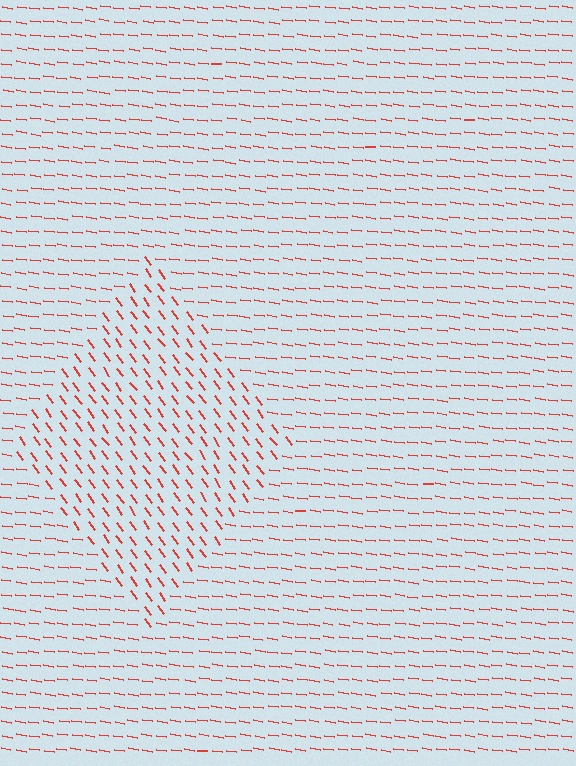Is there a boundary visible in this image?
Yes, there is a texture boundary formed by a change in line orientation.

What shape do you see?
I see a diamond.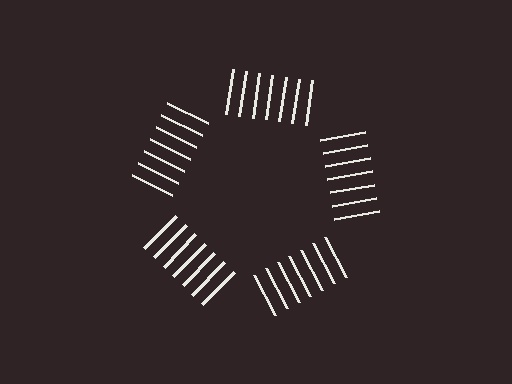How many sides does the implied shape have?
5 sides — the line-ends trace a pentagon.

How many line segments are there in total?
35 — 7 along each of the 5 edges.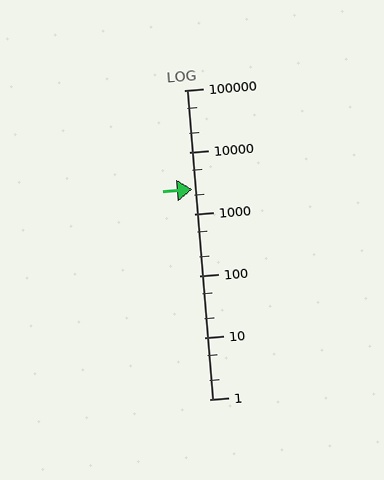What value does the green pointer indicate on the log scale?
The pointer indicates approximately 2500.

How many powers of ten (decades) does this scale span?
The scale spans 5 decades, from 1 to 100000.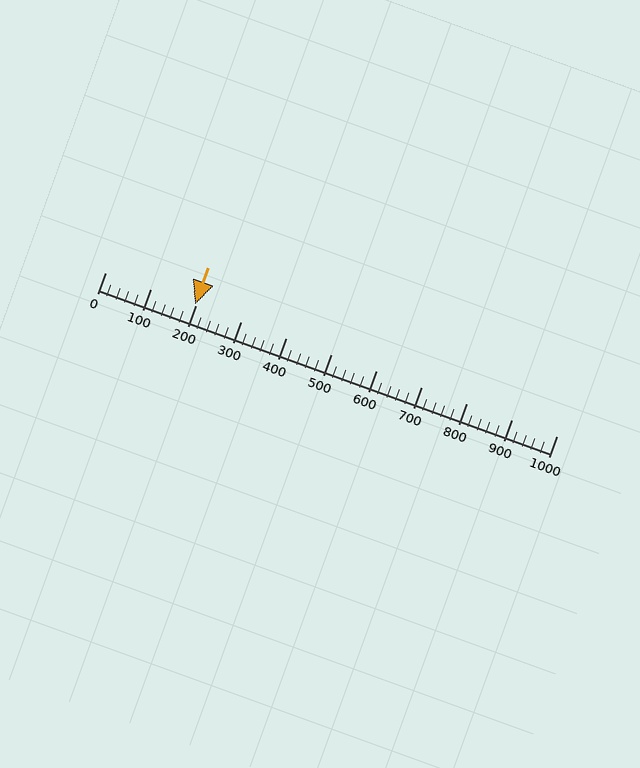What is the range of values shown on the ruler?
The ruler shows values from 0 to 1000.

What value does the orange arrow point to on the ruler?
The orange arrow points to approximately 199.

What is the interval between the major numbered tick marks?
The major tick marks are spaced 100 units apart.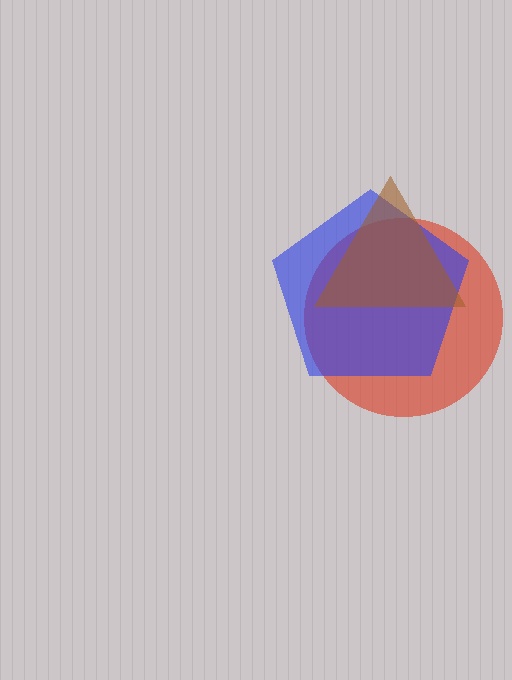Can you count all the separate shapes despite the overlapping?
Yes, there are 3 separate shapes.